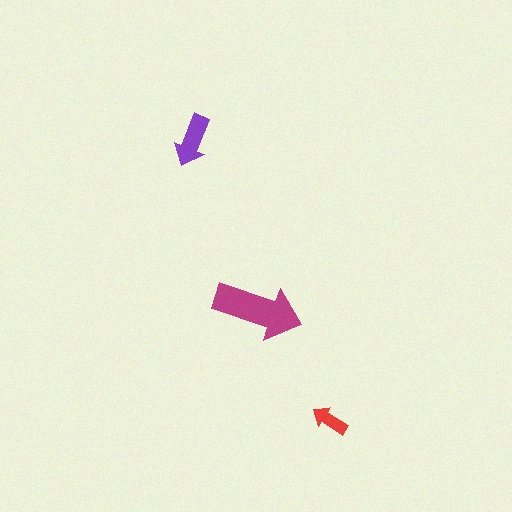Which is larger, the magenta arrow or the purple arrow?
The magenta one.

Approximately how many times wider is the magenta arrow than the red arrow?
About 2.5 times wider.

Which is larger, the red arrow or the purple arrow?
The purple one.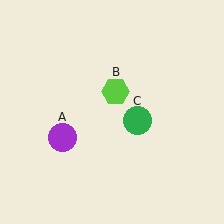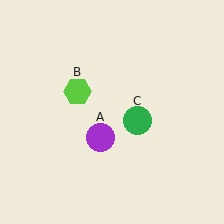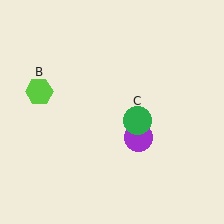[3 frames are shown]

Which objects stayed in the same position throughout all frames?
Green circle (object C) remained stationary.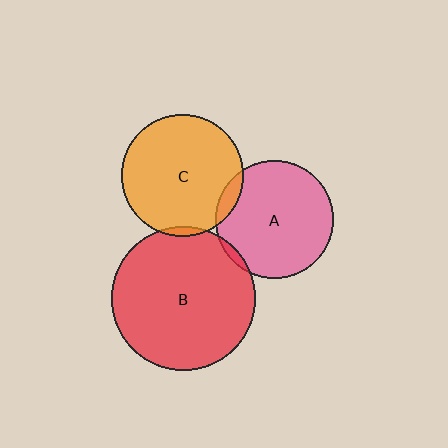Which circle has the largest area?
Circle B (red).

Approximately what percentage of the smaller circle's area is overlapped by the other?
Approximately 5%.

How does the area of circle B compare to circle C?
Approximately 1.4 times.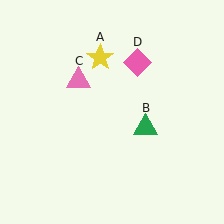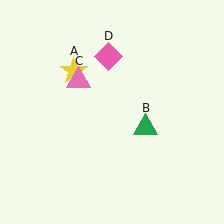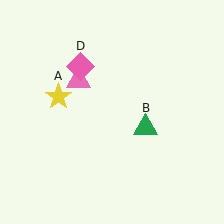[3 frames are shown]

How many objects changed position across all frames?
2 objects changed position: yellow star (object A), pink diamond (object D).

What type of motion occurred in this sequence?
The yellow star (object A), pink diamond (object D) rotated counterclockwise around the center of the scene.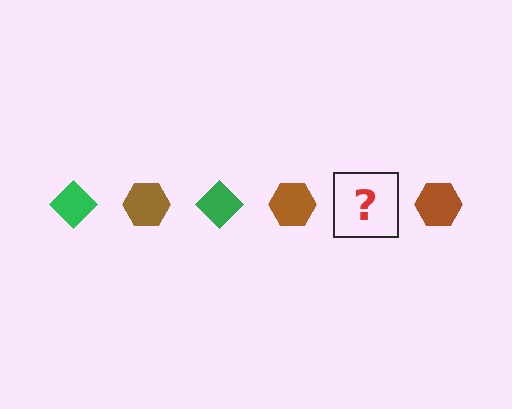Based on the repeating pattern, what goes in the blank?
The blank should be a green diamond.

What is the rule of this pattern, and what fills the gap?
The rule is that the pattern alternates between green diamond and brown hexagon. The gap should be filled with a green diamond.